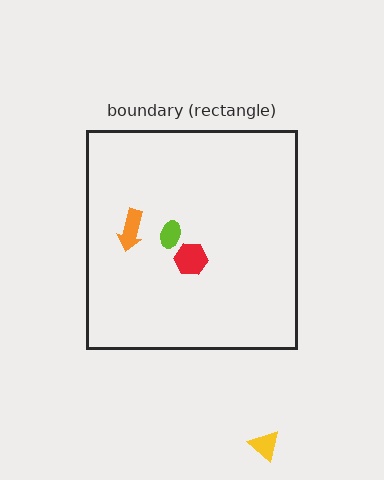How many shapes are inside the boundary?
3 inside, 1 outside.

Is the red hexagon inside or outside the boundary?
Inside.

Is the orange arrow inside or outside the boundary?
Inside.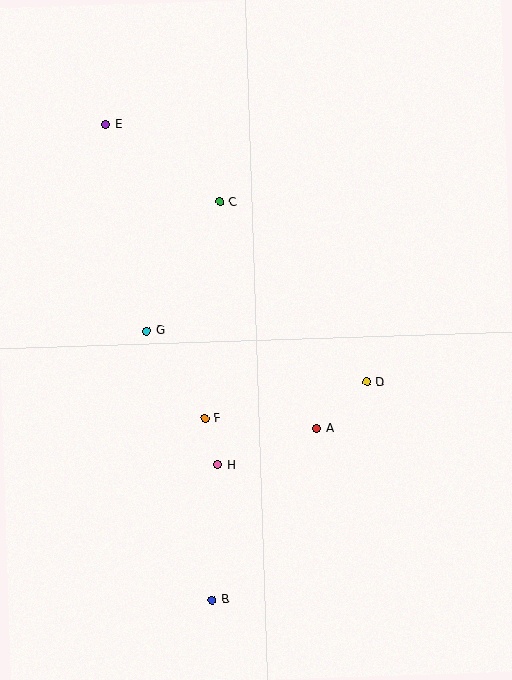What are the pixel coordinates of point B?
Point B is at (212, 600).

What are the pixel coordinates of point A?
Point A is at (316, 428).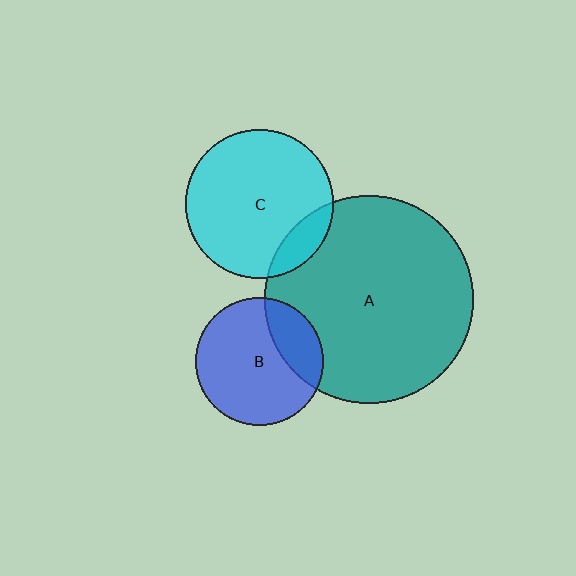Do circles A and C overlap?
Yes.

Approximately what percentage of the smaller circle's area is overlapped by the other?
Approximately 15%.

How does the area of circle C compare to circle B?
Approximately 1.3 times.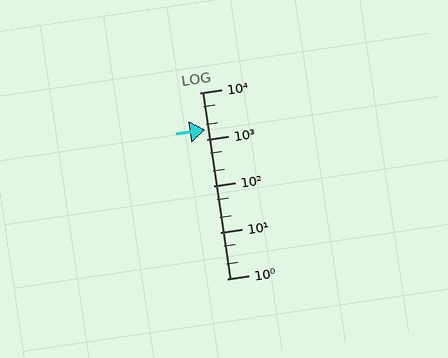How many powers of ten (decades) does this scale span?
The scale spans 4 decades, from 1 to 10000.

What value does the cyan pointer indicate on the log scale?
The pointer indicates approximately 1600.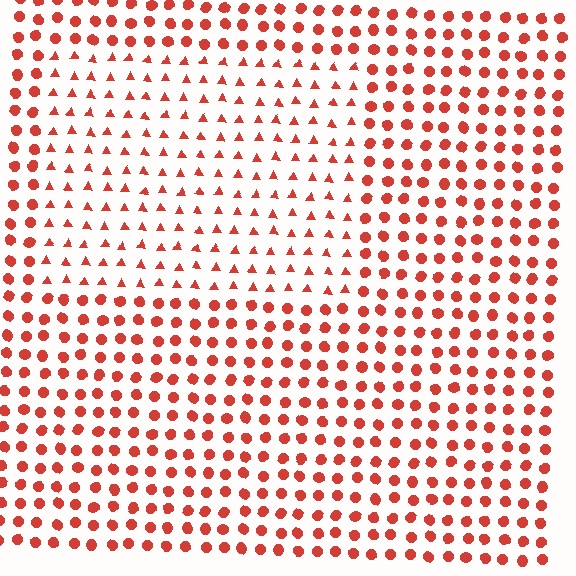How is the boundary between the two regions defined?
The boundary is defined by a change in element shape: triangles inside vs. circles outside. All elements share the same color and spacing.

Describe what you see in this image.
The image is filled with small red elements arranged in a uniform grid. A rectangle-shaped region contains triangles, while the surrounding area contains circles. The boundary is defined purely by the change in element shape.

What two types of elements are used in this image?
The image uses triangles inside the rectangle region and circles outside it.